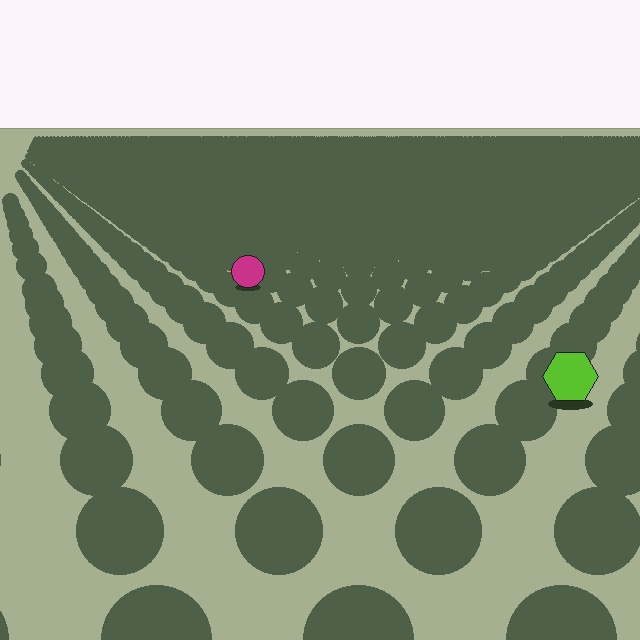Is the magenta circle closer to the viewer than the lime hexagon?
No. The lime hexagon is closer — you can tell from the texture gradient: the ground texture is coarser near it.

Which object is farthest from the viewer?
The magenta circle is farthest from the viewer. It appears smaller and the ground texture around it is denser.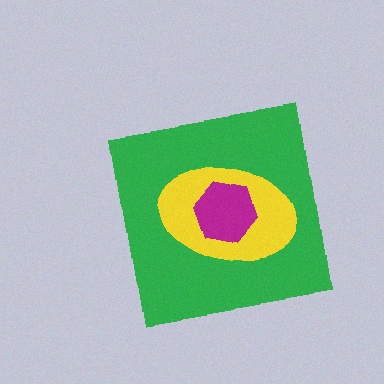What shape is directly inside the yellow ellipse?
The magenta hexagon.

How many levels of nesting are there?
3.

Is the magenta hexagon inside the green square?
Yes.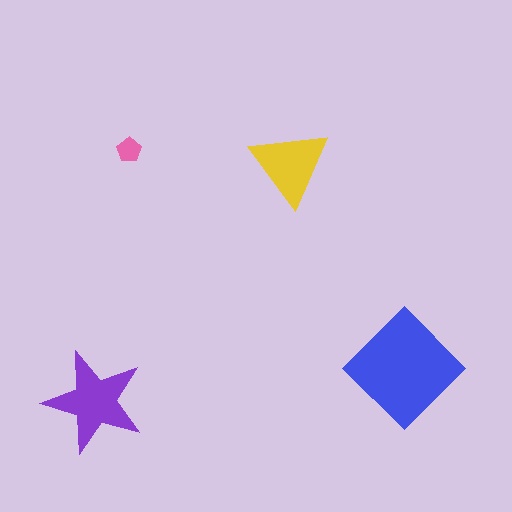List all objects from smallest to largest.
The pink pentagon, the yellow triangle, the purple star, the blue diamond.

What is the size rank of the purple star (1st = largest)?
2nd.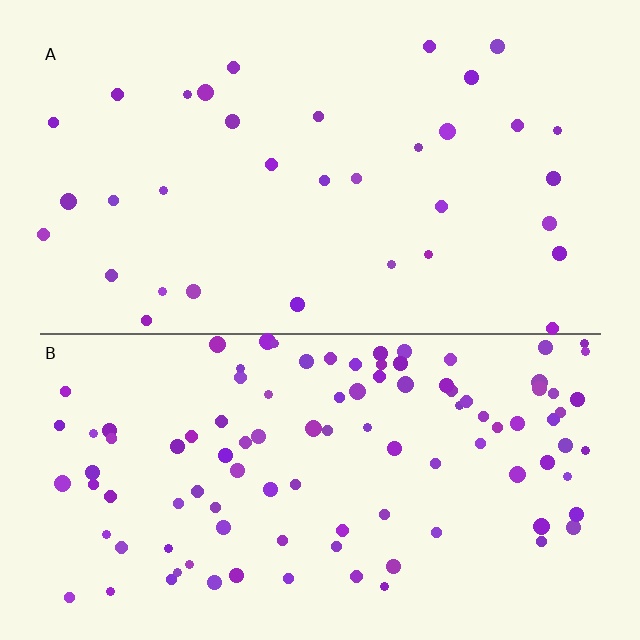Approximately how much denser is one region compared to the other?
Approximately 3.0× — region B over region A.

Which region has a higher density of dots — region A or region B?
B (the bottom).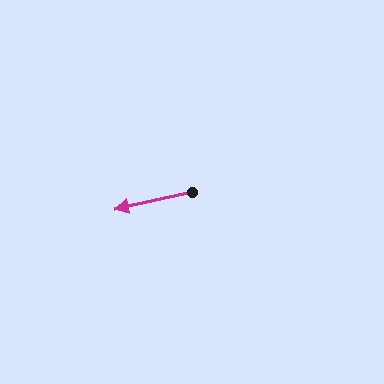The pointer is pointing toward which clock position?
Roughly 9 o'clock.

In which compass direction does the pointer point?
West.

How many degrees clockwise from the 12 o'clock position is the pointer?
Approximately 258 degrees.